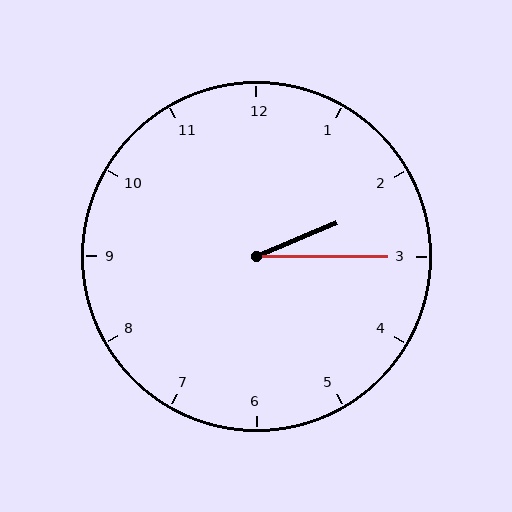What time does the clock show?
2:15.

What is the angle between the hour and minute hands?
Approximately 22 degrees.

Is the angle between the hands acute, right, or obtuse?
It is acute.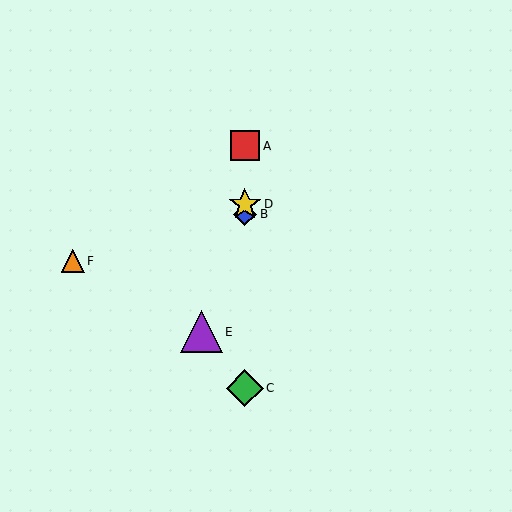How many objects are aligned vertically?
4 objects (A, B, C, D) are aligned vertically.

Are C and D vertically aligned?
Yes, both are at x≈245.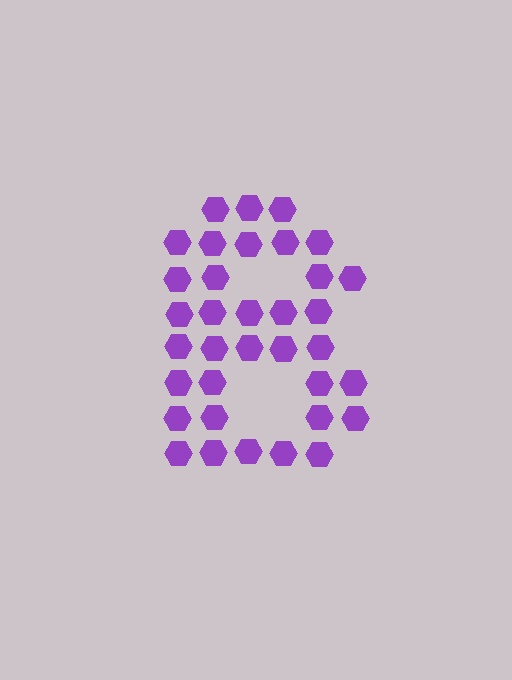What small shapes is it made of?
It is made of small hexagons.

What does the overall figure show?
The overall figure shows the digit 8.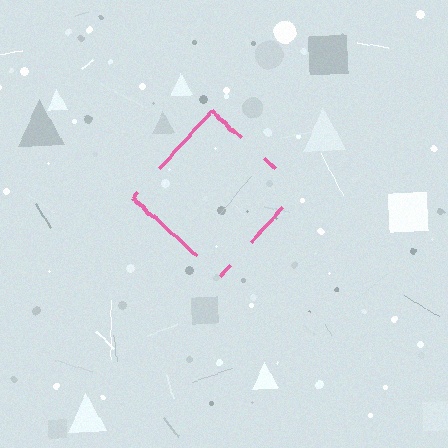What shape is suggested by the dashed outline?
The dashed outline suggests a diamond.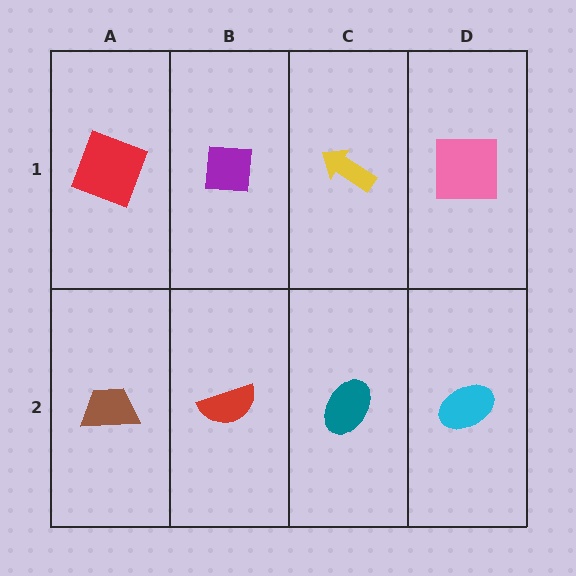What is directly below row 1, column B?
A red semicircle.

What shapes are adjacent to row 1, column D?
A cyan ellipse (row 2, column D), a yellow arrow (row 1, column C).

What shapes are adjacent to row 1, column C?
A teal ellipse (row 2, column C), a purple square (row 1, column B), a pink square (row 1, column D).